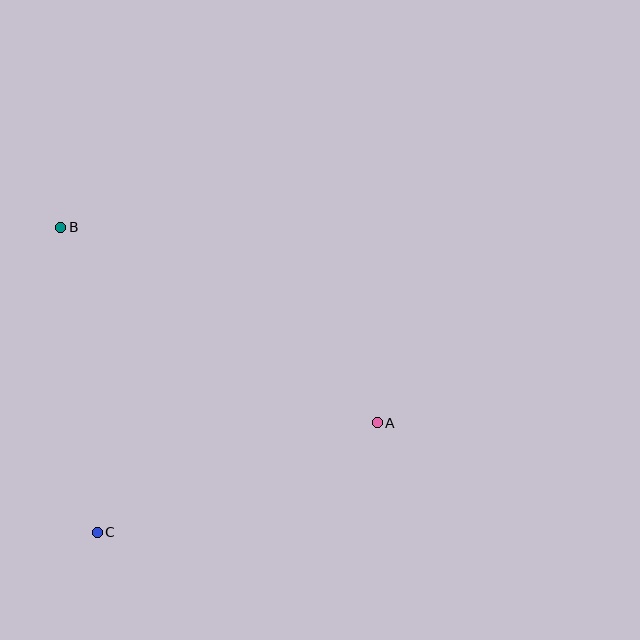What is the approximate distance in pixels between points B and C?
The distance between B and C is approximately 307 pixels.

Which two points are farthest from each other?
Points A and B are farthest from each other.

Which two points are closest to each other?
Points A and C are closest to each other.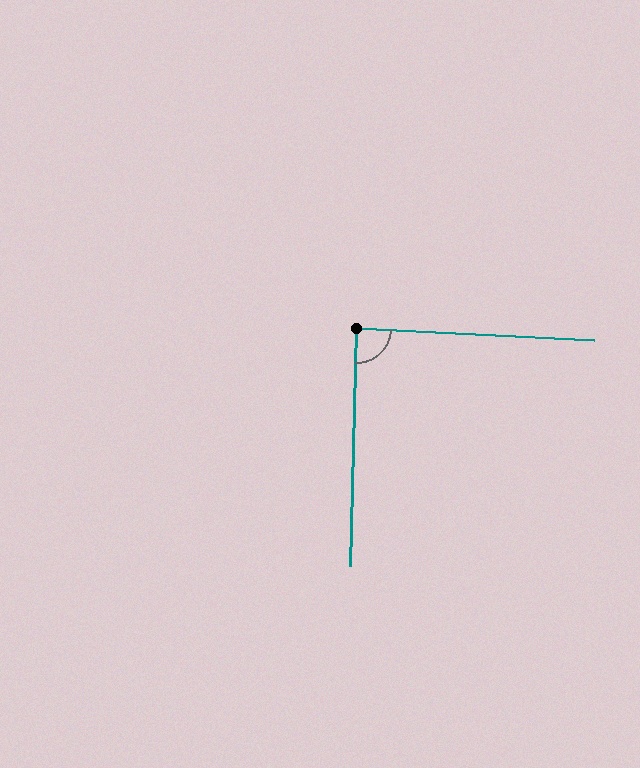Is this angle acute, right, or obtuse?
It is approximately a right angle.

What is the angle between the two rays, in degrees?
Approximately 89 degrees.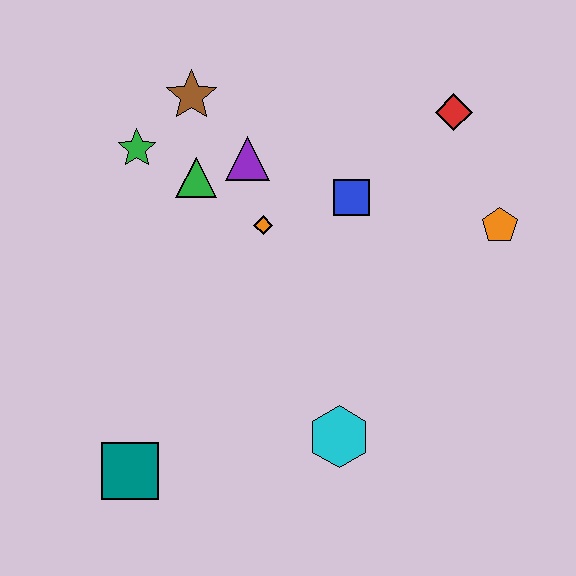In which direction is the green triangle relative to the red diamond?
The green triangle is to the left of the red diamond.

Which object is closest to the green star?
The green triangle is closest to the green star.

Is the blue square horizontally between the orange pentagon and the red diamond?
No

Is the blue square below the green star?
Yes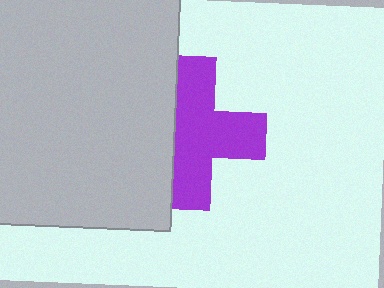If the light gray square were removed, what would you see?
You would see the complete purple cross.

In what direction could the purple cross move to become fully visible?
The purple cross could move right. That would shift it out from behind the light gray square entirely.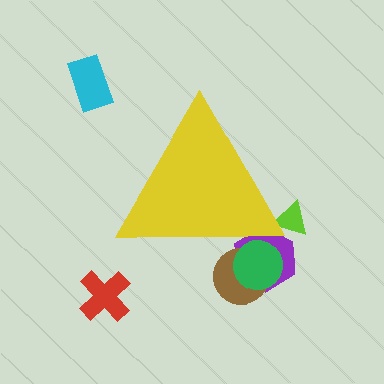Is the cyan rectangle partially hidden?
No, the cyan rectangle is fully visible.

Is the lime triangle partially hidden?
Yes, the lime triangle is partially hidden behind the yellow triangle.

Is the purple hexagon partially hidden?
Yes, the purple hexagon is partially hidden behind the yellow triangle.